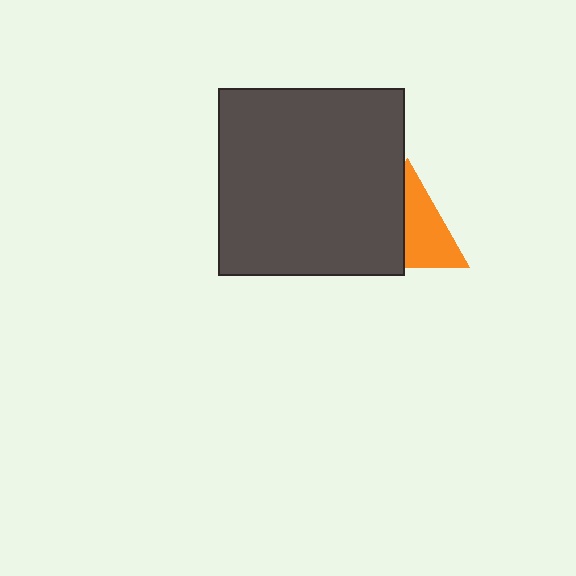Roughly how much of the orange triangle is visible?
About half of it is visible (roughly 53%).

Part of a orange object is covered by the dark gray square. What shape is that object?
It is a triangle.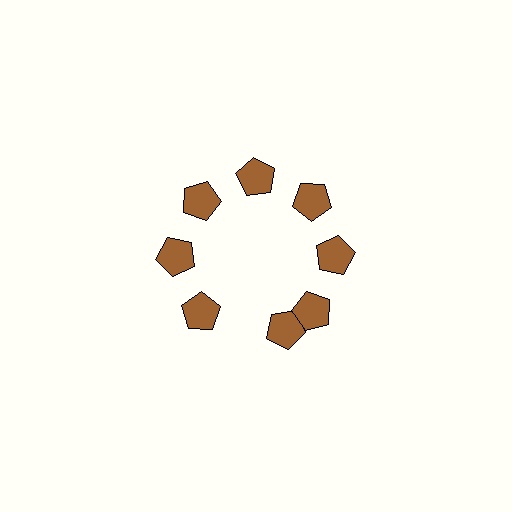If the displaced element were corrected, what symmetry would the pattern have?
It would have 8-fold rotational symmetry — the pattern would map onto itself every 45 degrees.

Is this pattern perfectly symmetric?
No. The 8 brown pentagons are arranged in a ring, but one element near the 6 o'clock position is rotated out of alignment along the ring, breaking the 8-fold rotational symmetry.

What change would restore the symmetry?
The symmetry would be restored by rotating it back into even spacing with its neighbors so that all 8 pentagons sit at equal angles and equal distance from the center.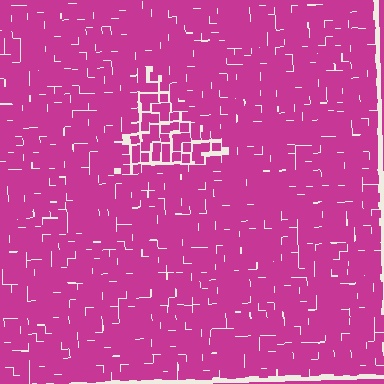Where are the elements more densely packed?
The elements are more densely packed outside the triangle boundary.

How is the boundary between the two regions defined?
The boundary is defined by a change in element density (approximately 1.5x ratio). All elements are the same color, size, and shape.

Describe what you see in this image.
The image contains small magenta elements arranged at two different densities. A triangle-shaped region is visible where the elements are less densely packed than the surrounding area.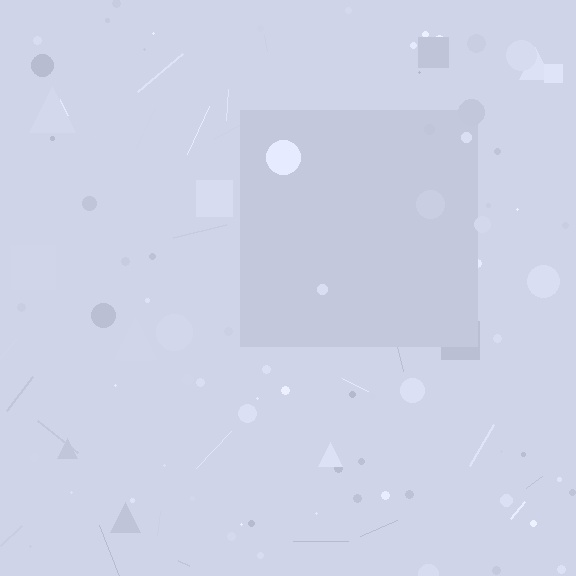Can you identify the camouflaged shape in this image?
The camouflaged shape is a square.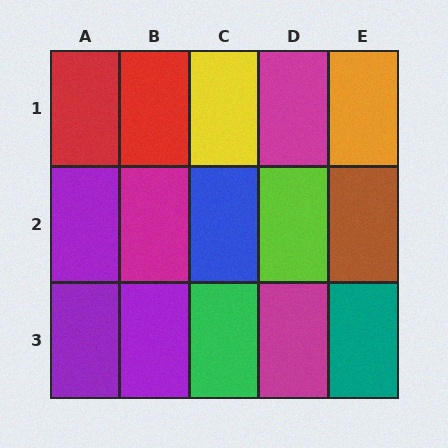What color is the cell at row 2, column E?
Brown.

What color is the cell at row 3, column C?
Green.